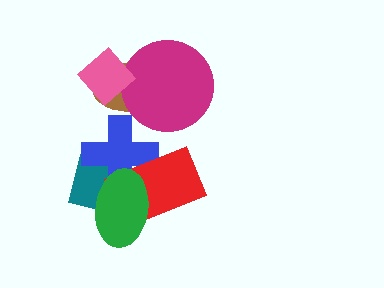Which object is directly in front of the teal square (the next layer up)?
The blue cross is directly in front of the teal square.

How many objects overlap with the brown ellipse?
3 objects overlap with the brown ellipse.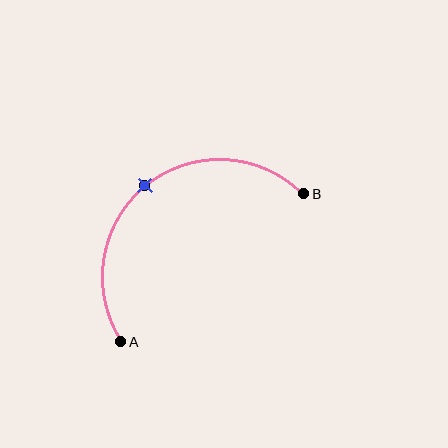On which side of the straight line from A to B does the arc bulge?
The arc bulges above and to the left of the straight line connecting A and B.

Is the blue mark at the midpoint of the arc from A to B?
Yes. The blue mark lies on the arc at equal arc-length from both A and B — it is the arc midpoint.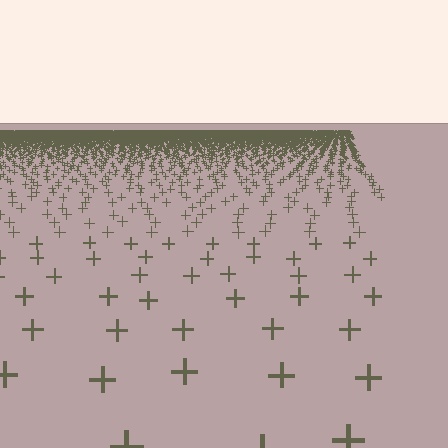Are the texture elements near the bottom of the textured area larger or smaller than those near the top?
Larger. Near the bottom, elements are closer to the viewer and appear at a bigger on-screen size.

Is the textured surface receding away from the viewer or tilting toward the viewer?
The surface is receding away from the viewer. Texture elements get smaller and denser toward the top.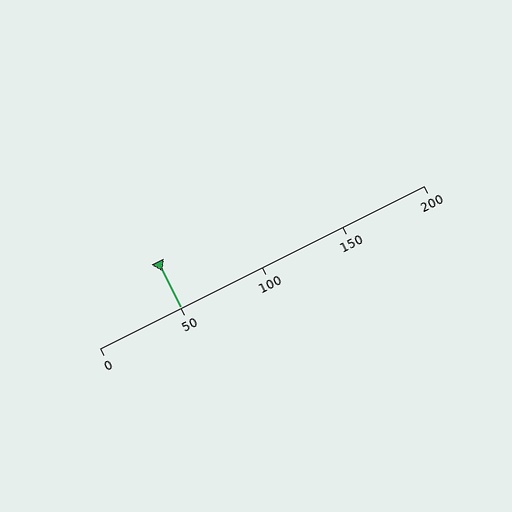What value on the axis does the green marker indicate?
The marker indicates approximately 50.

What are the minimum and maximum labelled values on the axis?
The axis runs from 0 to 200.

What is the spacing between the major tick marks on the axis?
The major ticks are spaced 50 apart.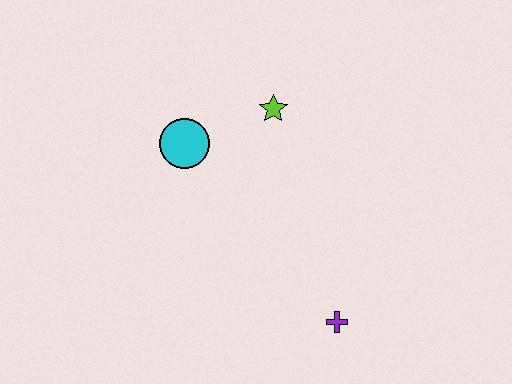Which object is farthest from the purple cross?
The cyan circle is farthest from the purple cross.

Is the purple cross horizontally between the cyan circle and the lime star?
No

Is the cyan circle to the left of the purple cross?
Yes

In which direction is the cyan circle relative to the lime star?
The cyan circle is to the left of the lime star.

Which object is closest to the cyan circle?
The lime star is closest to the cyan circle.